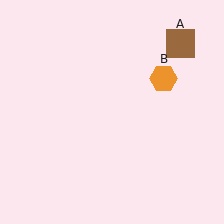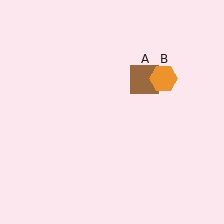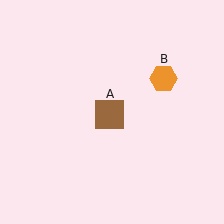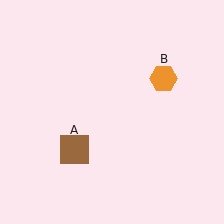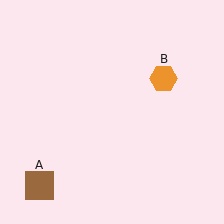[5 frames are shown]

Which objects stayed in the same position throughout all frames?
Orange hexagon (object B) remained stationary.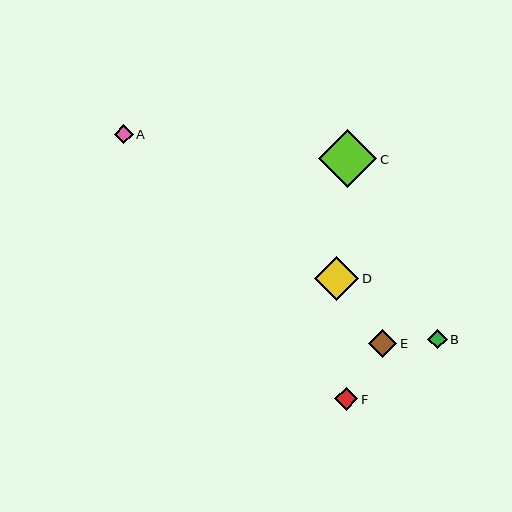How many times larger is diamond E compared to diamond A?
Diamond E is approximately 1.5 times the size of diamond A.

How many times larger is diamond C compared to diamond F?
Diamond C is approximately 2.5 times the size of diamond F.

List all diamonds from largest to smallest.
From largest to smallest: C, D, E, F, B, A.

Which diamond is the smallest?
Diamond A is the smallest with a size of approximately 19 pixels.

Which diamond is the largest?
Diamond C is the largest with a size of approximately 58 pixels.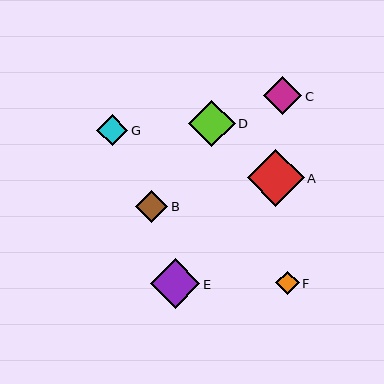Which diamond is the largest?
Diamond A is the largest with a size of approximately 57 pixels.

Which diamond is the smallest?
Diamond F is the smallest with a size of approximately 23 pixels.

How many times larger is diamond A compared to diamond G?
Diamond A is approximately 1.8 times the size of diamond G.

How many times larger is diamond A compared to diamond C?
Diamond A is approximately 1.5 times the size of diamond C.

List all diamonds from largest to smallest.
From largest to smallest: A, E, D, C, B, G, F.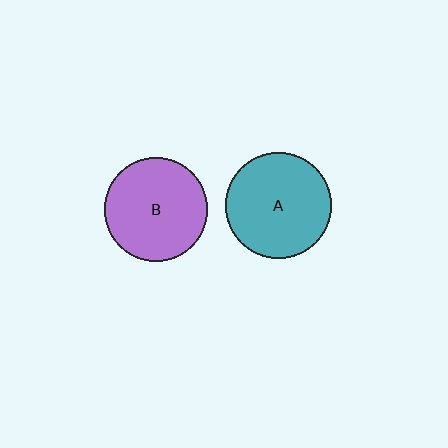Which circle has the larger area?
Circle A (teal).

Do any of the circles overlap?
No, none of the circles overlap.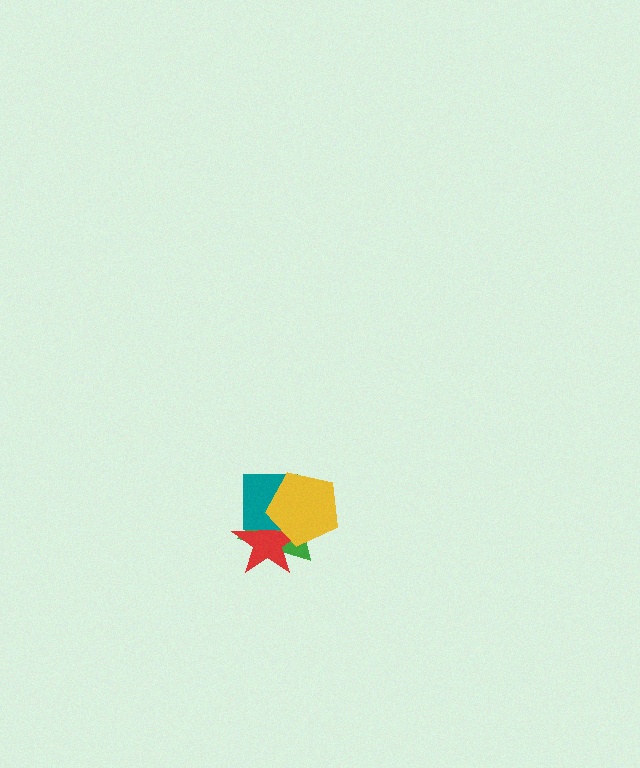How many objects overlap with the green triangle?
3 objects overlap with the green triangle.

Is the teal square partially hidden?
Yes, it is partially covered by another shape.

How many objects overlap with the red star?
3 objects overlap with the red star.